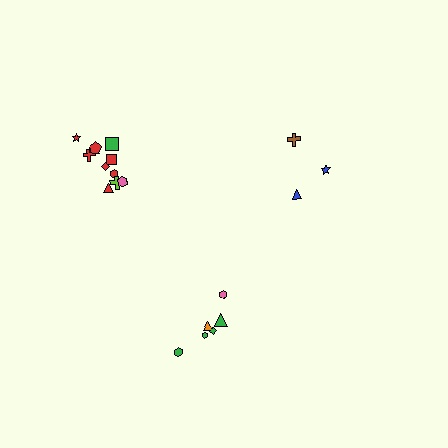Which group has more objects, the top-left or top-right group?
The top-left group.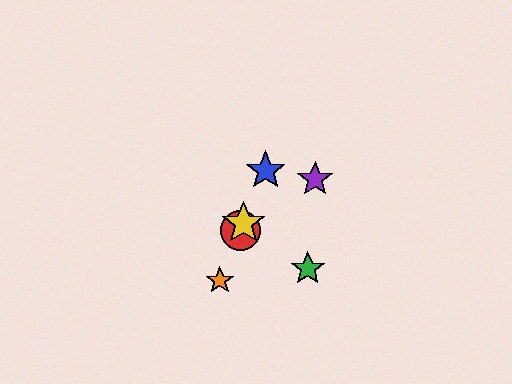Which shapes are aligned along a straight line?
The red circle, the blue star, the yellow star, the orange star are aligned along a straight line.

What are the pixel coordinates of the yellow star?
The yellow star is at (244, 223).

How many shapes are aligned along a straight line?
4 shapes (the red circle, the blue star, the yellow star, the orange star) are aligned along a straight line.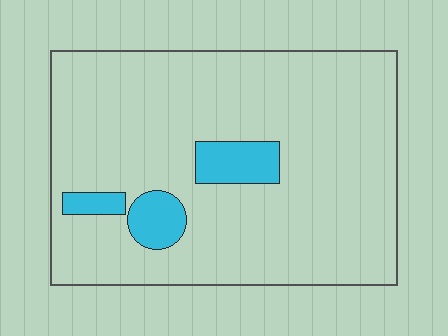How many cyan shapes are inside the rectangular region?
3.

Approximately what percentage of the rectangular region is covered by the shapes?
Approximately 10%.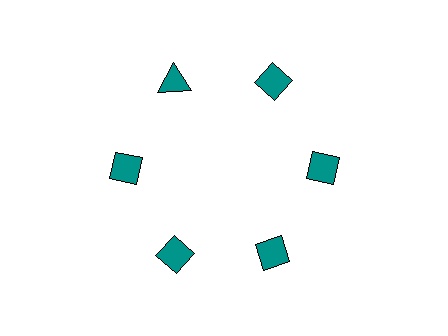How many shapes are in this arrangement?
There are 6 shapes arranged in a ring pattern.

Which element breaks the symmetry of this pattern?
The teal triangle at roughly the 11 o'clock position breaks the symmetry. All other shapes are teal diamonds.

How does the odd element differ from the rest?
It has a different shape: triangle instead of diamond.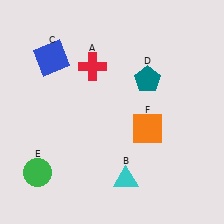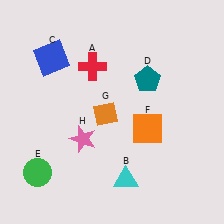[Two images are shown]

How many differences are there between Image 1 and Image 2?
There are 2 differences between the two images.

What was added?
An orange diamond (G), a pink star (H) were added in Image 2.